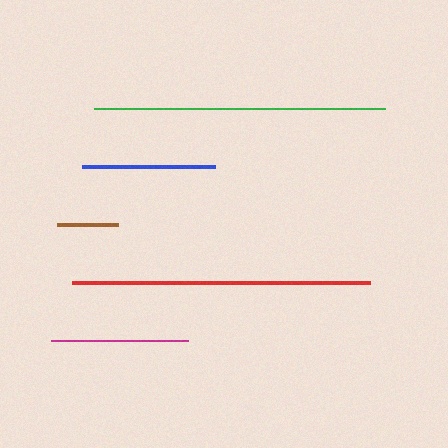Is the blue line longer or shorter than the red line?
The red line is longer than the blue line.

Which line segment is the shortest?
The brown line is the shortest at approximately 61 pixels.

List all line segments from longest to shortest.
From longest to shortest: red, green, magenta, blue, brown.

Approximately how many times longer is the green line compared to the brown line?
The green line is approximately 4.8 times the length of the brown line.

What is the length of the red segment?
The red segment is approximately 299 pixels long.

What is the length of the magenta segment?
The magenta segment is approximately 136 pixels long.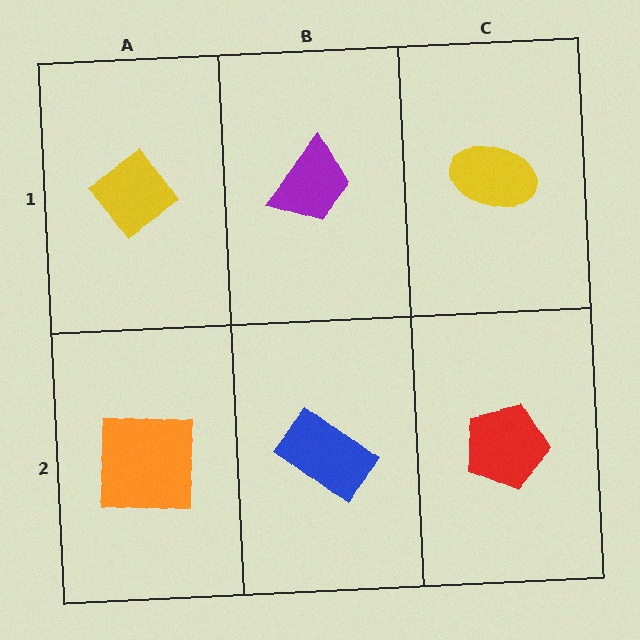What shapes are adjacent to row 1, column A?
An orange square (row 2, column A), a purple trapezoid (row 1, column B).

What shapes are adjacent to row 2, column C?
A yellow ellipse (row 1, column C), a blue rectangle (row 2, column B).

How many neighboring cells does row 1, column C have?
2.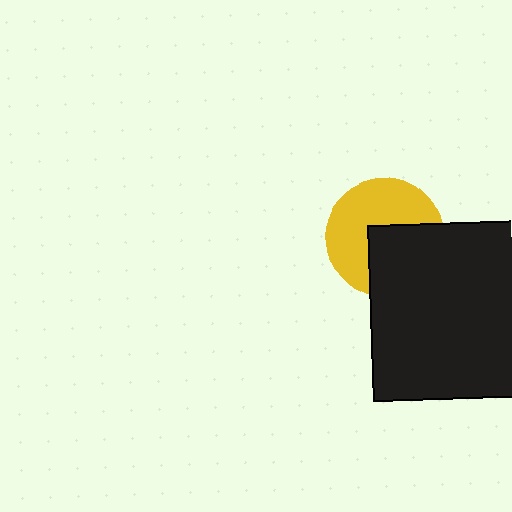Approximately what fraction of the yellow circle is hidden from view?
Roughly 43% of the yellow circle is hidden behind the black square.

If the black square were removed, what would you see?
You would see the complete yellow circle.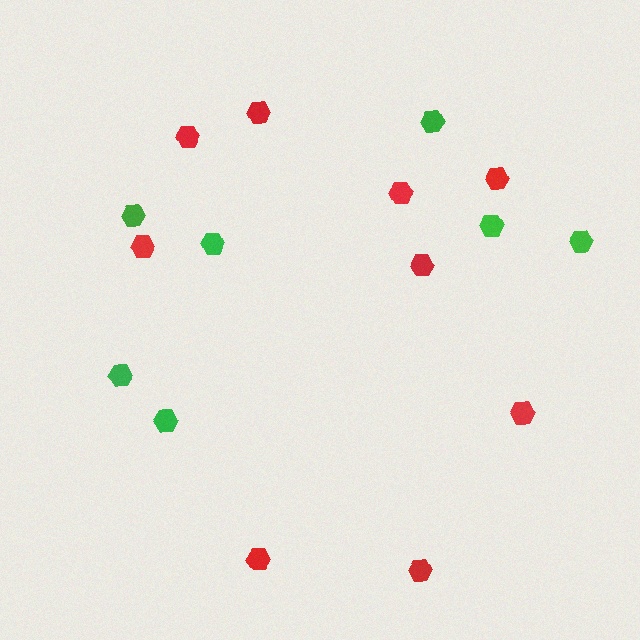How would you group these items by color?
There are 2 groups: one group of green hexagons (7) and one group of red hexagons (9).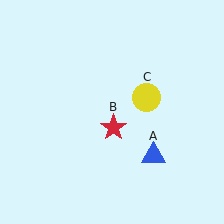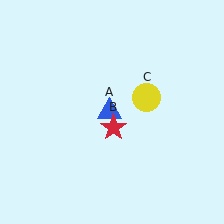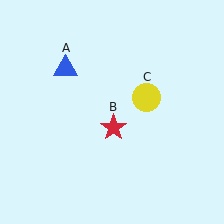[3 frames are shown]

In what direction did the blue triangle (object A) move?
The blue triangle (object A) moved up and to the left.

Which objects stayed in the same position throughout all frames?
Red star (object B) and yellow circle (object C) remained stationary.